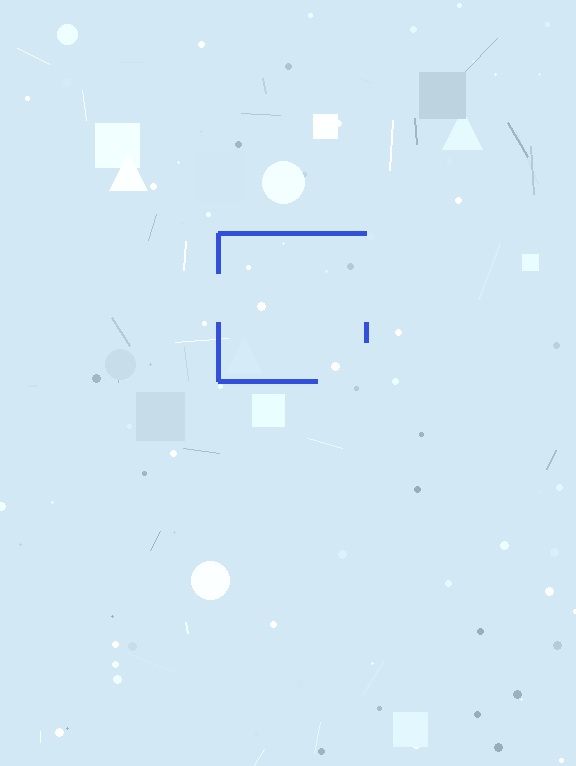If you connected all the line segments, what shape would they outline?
They would outline a square.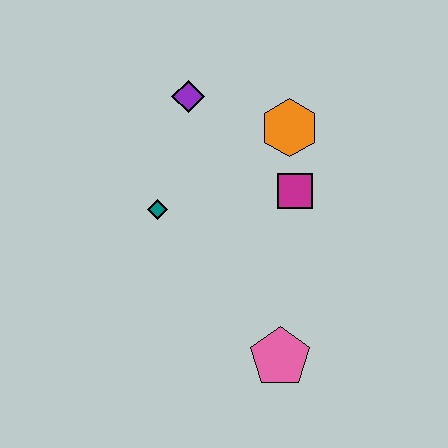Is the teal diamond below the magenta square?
Yes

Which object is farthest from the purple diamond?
The pink pentagon is farthest from the purple diamond.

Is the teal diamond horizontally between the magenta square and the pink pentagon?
No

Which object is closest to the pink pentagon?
The magenta square is closest to the pink pentagon.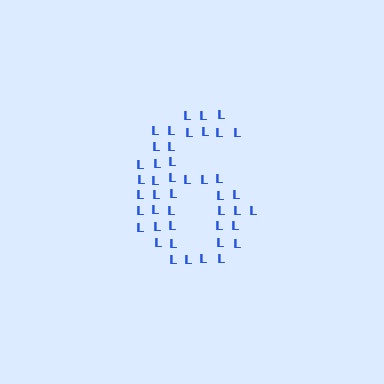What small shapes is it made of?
It is made of small letter L's.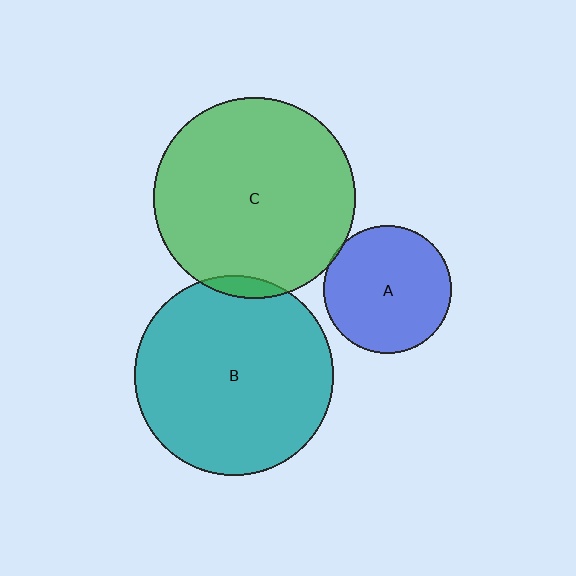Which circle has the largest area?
Circle C (green).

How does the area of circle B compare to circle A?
Approximately 2.4 times.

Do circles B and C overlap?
Yes.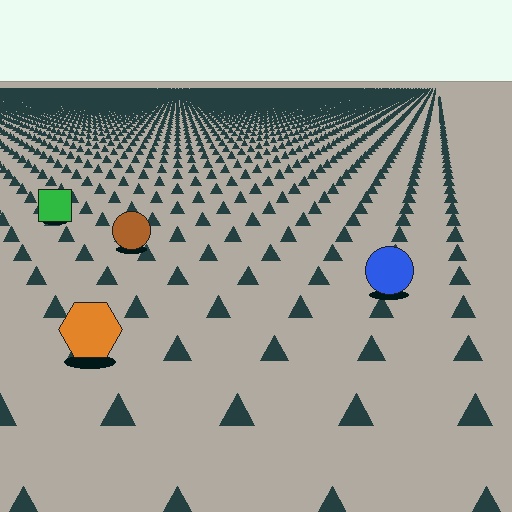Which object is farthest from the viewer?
The green square is farthest from the viewer. It appears smaller and the ground texture around it is denser.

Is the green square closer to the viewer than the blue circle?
No. The blue circle is closer — you can tell from the texture gradient: the ground texture is coarser near it.